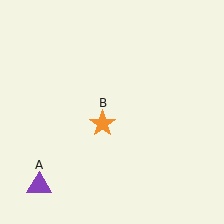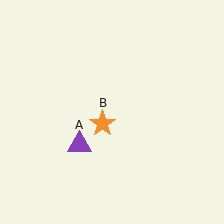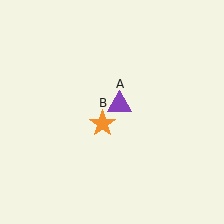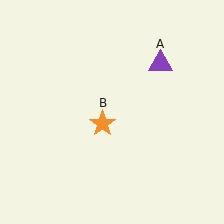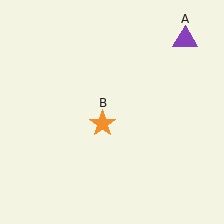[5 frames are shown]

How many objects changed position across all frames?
1 object changed position: purple triangle (object A).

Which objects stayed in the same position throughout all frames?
Orange star (object B) remained stationary.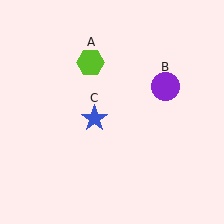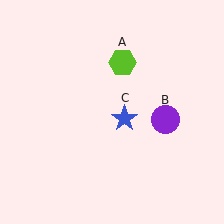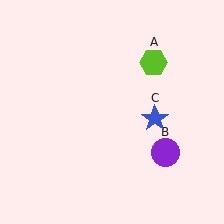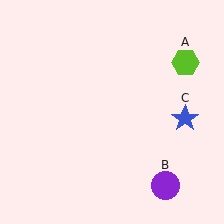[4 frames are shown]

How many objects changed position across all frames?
3 objects changed position: lime hexagon (object A), purple circle (object B), blue star (object C).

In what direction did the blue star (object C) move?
The blue star (object C) moved right.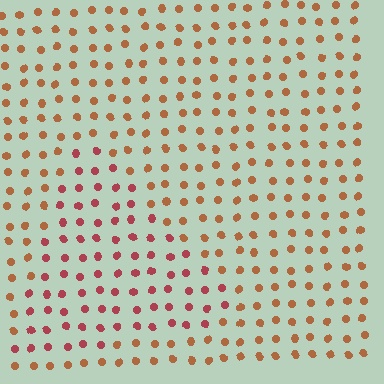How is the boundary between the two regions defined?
The boundary is defined purely by a slight shift in hue (about 31 degrees). Spacing, size, and orientation are identical on both sides.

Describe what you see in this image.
The image is filled with small brown elements in a uniform arrangement. A triangle-shaped region is visible where the elements are tinted to a slightly different hue, forming a subtle color boundary.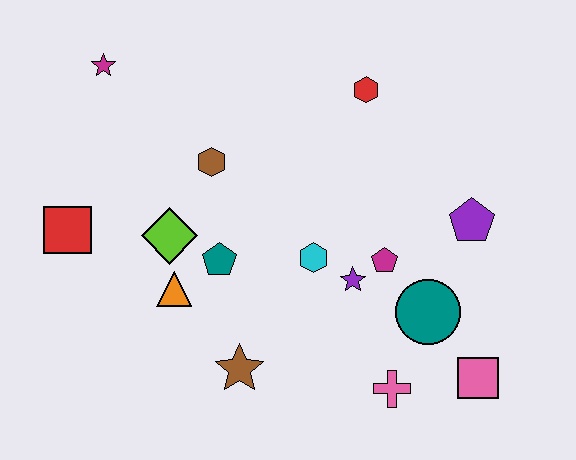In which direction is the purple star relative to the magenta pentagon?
The purple star is to the left of the magenta pentagon.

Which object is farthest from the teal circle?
The magenta star is farthest from the teal circle.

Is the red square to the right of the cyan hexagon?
No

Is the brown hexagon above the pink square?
Yes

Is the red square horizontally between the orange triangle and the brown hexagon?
No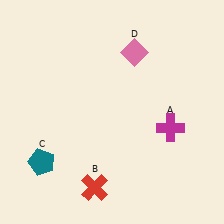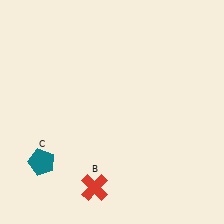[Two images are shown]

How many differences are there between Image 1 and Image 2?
There are 2 differences between the two images.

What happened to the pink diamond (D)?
The pink diamond (D) was removed in Image 2. It was in the top-right area of Image 1.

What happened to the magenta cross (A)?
The magenta cross (A) was removed in Image 2. It was in the bottom-right area of Image 1.